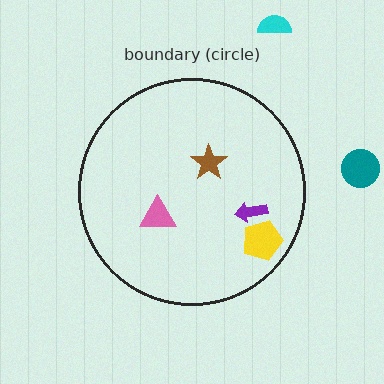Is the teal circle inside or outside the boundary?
Outside.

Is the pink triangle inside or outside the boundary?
Inside.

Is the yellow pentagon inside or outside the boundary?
Inside.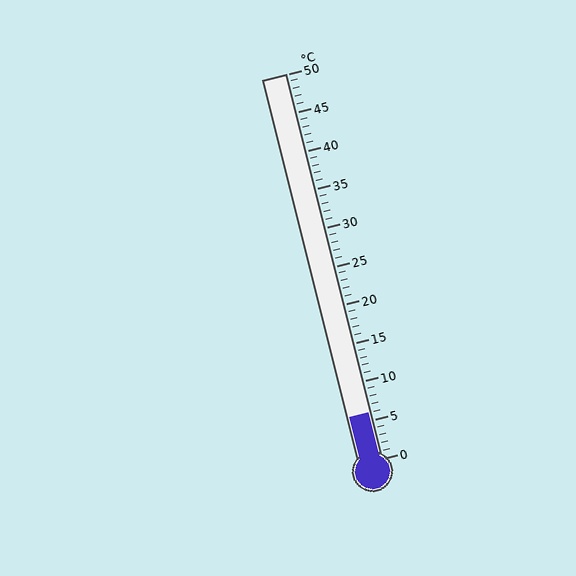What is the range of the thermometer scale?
The thermometer scale ranges from 0°C to 50°C.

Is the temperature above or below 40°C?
The temperature is below 40°C.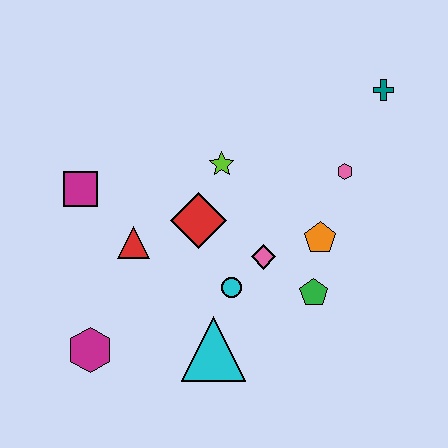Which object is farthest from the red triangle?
The teal cross is farthest from the red triangle.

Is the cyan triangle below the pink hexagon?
Yes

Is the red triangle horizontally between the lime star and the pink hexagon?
No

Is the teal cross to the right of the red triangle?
Yes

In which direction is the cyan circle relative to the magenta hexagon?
The cyan circle is to the right of the magenta hexagon.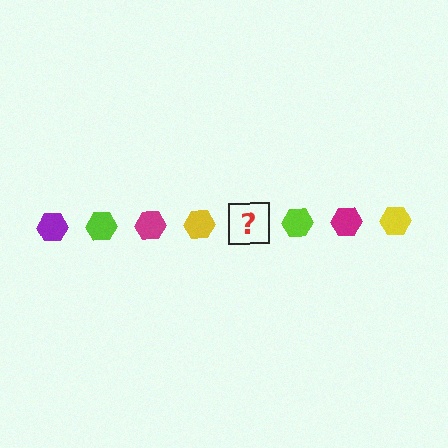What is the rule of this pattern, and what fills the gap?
The rule is that the pattern cycles through purple, lime, magenta, yellow hexagons. The gap should be filled with a purple hexagon.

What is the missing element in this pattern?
The missing element is a purple hexagon.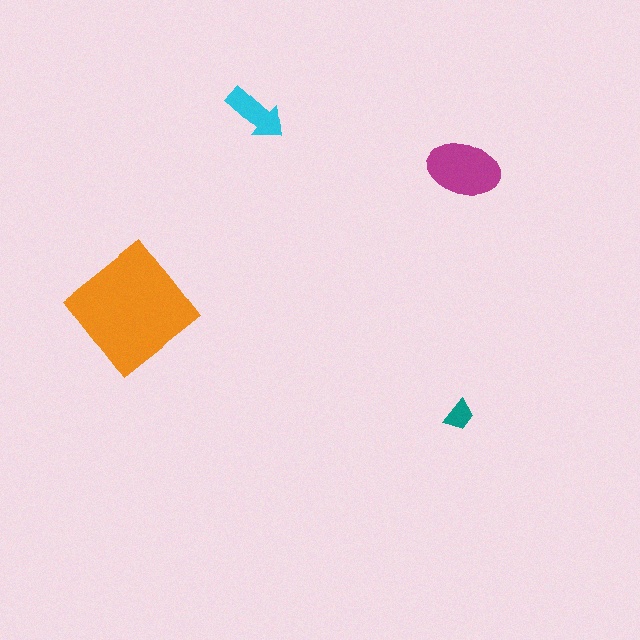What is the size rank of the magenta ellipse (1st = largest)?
2nd.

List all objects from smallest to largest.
The teal trapezoid, the cyan arrow, the magenta ellipse, the orange diamond.